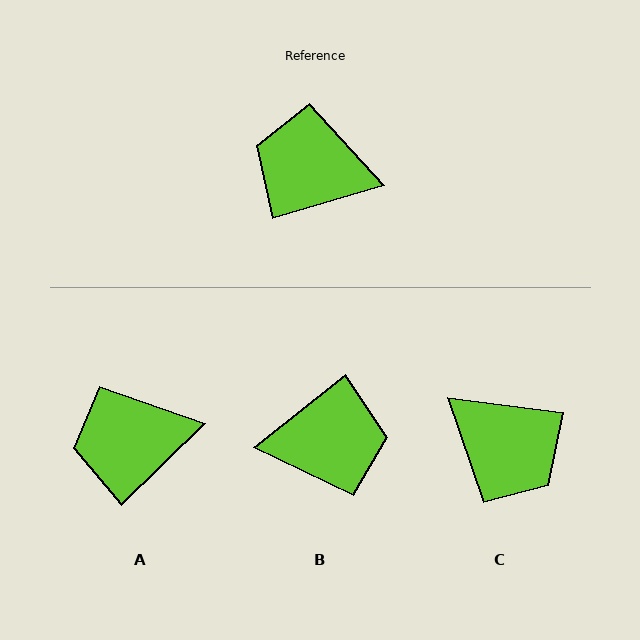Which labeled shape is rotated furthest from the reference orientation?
B, about 158 degrees away.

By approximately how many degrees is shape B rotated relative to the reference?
Approximately 158 degrees clockwise.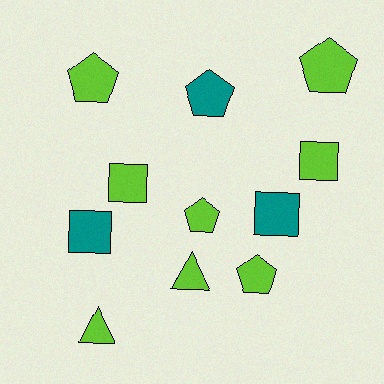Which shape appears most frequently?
Pentagon, with 5 objects.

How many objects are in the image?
There are 11 objects.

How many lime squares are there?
There are 2 lime squares.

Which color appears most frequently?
Lime, with 8 objects.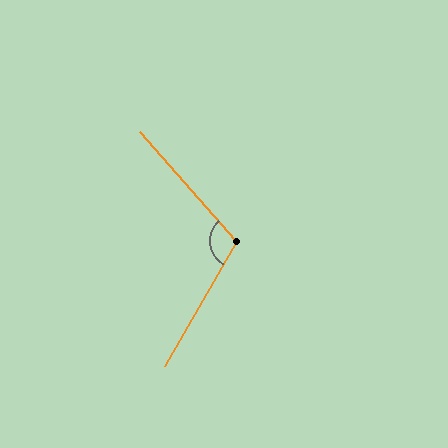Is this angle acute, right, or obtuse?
It is obtuse.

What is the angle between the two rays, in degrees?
Approximately 108 degrees.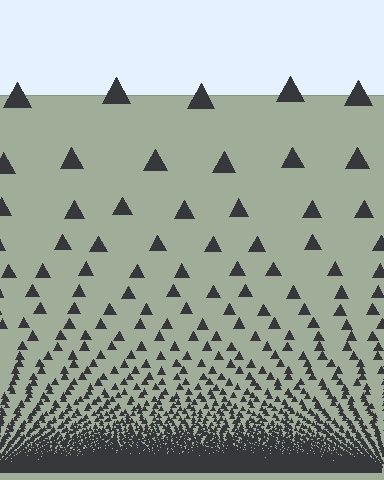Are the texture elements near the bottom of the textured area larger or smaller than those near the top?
Smaller. The gradient is inverted — elements near the bottom are smaller and denser.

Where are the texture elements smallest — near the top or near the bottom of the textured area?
Near the bottom.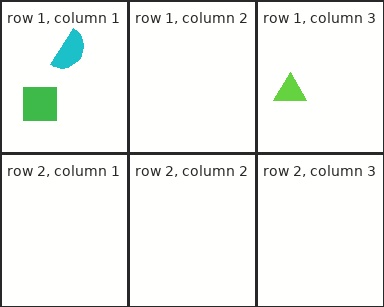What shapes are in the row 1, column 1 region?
The cyan semicircle, the green square.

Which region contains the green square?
The row 1, column 1 region.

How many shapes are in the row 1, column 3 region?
1.